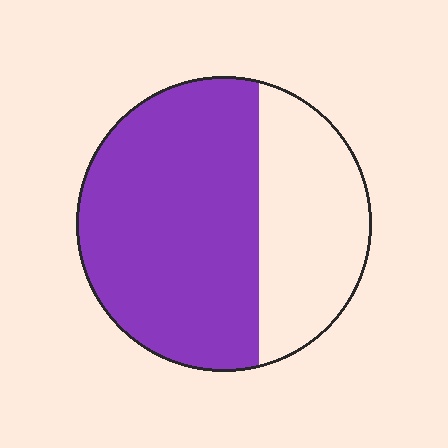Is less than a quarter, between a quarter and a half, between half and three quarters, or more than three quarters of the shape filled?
Between half and three quarters.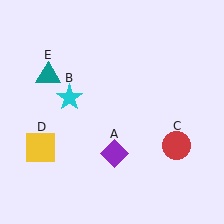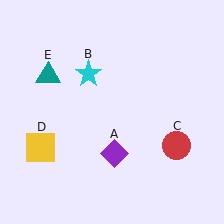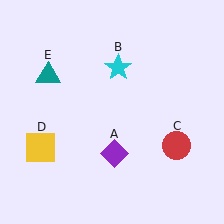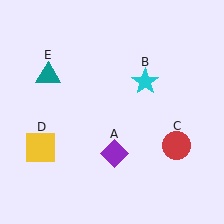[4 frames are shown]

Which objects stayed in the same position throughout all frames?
Purple diamond (object A) and red circle (object C) and yellow square (object D) and teal triangle (object E) remained stationary.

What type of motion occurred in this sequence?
The cyan star (object B) rotated clockwise around the center of the scene.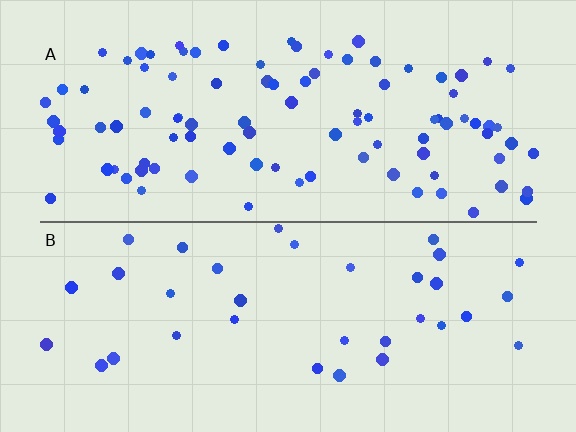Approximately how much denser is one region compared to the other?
Approximately 2.8× — region A over region B.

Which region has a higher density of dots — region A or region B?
A (the top).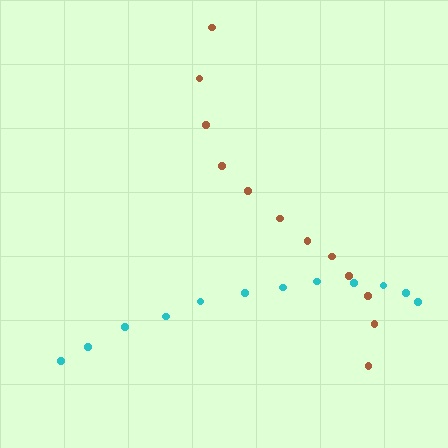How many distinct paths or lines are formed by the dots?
There are 2 distinct paths.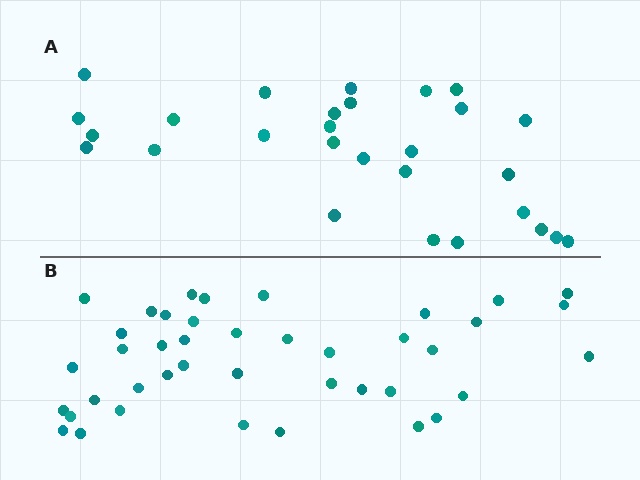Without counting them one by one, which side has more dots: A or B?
Region B (the bottom region) has more dots.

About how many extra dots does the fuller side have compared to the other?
Region B has approximately 15 more dots than region A.